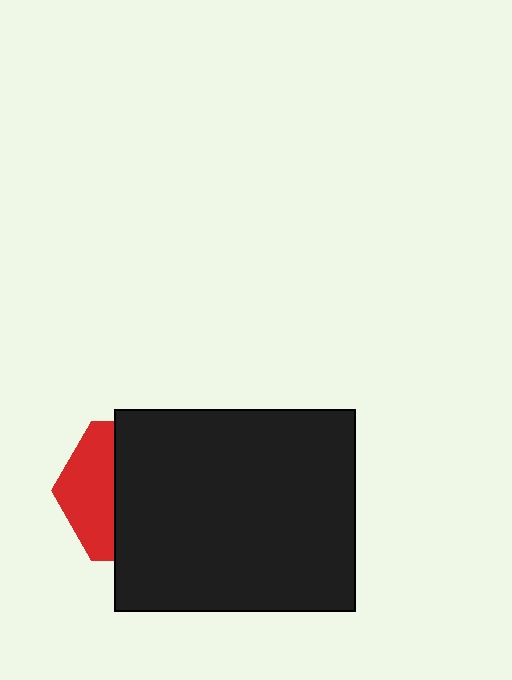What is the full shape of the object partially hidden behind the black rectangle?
The partially hidden object is a red hexagon.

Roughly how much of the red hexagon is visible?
A small part of it is visible (roughly 35%).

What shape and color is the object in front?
The object in front is a black rectangle.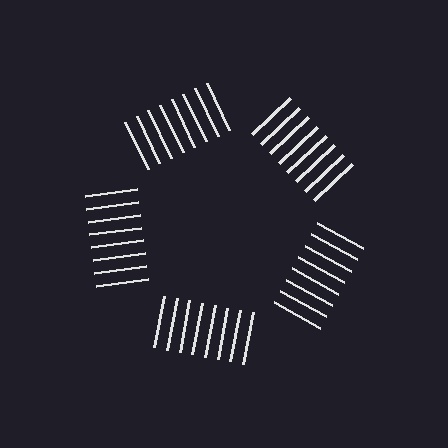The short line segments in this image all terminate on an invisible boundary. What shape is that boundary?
An illusory pentagon — the line segments terminate on its edges but no continuous stroke is drawn.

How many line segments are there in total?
40 — 8 along each of the 5 edges.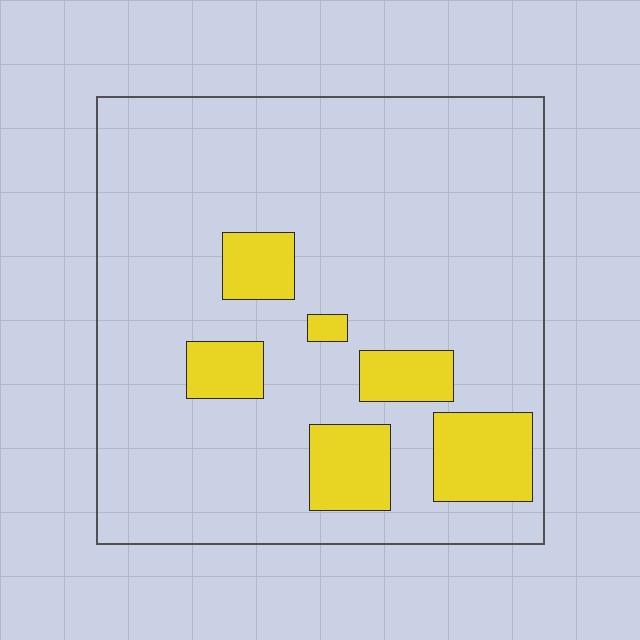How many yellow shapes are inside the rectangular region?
6.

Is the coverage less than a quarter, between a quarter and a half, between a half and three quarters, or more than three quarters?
Less than a quarter.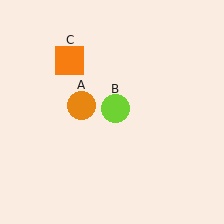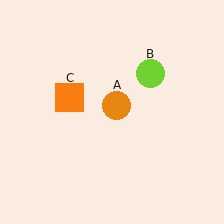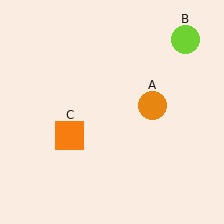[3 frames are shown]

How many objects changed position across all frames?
3 objects changed position: orange circle (object A), lime circle (object B), orange square (object C).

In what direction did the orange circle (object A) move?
The orange circle (object A) moved right.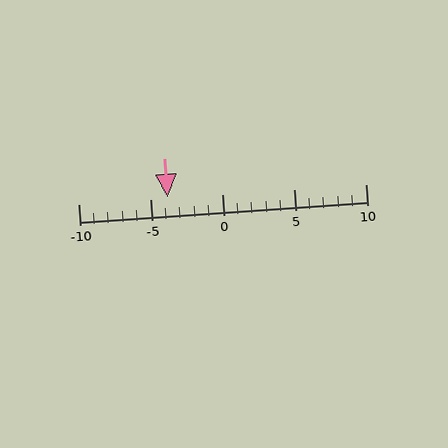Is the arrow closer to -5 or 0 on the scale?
The arrow is closer to -5.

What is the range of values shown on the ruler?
The ruler shows values from -10 to 10.